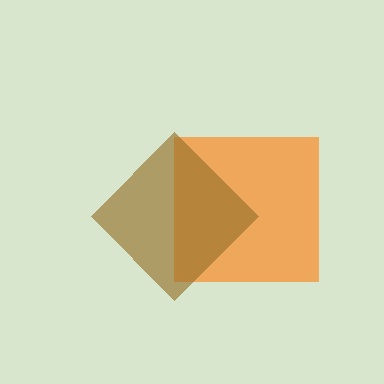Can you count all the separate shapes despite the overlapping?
Yes, there are 2 separate shapes.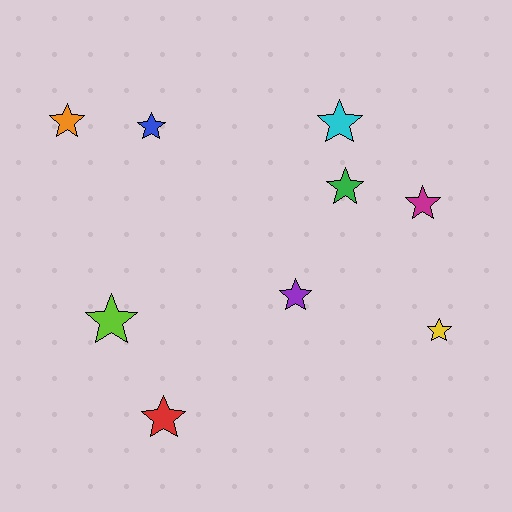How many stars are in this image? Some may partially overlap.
There are 9 stars.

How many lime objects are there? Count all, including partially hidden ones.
There is 1 lime object.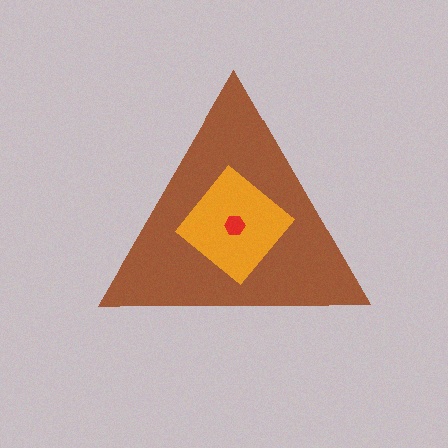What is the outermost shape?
The brown triangle.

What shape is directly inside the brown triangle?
The orange diamond.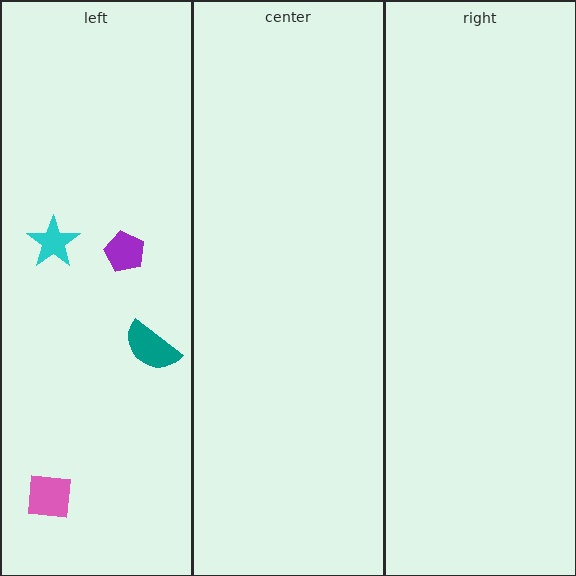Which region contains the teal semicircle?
The left region.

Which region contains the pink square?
The left region.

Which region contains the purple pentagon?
The left region.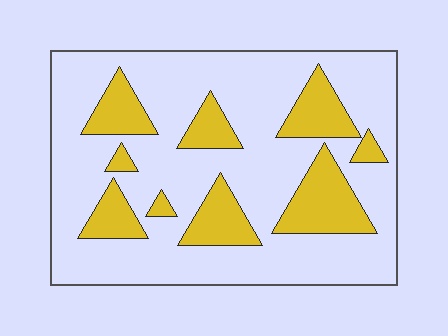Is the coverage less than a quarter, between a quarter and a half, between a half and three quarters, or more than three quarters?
Less than a quarter.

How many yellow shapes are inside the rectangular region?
9.